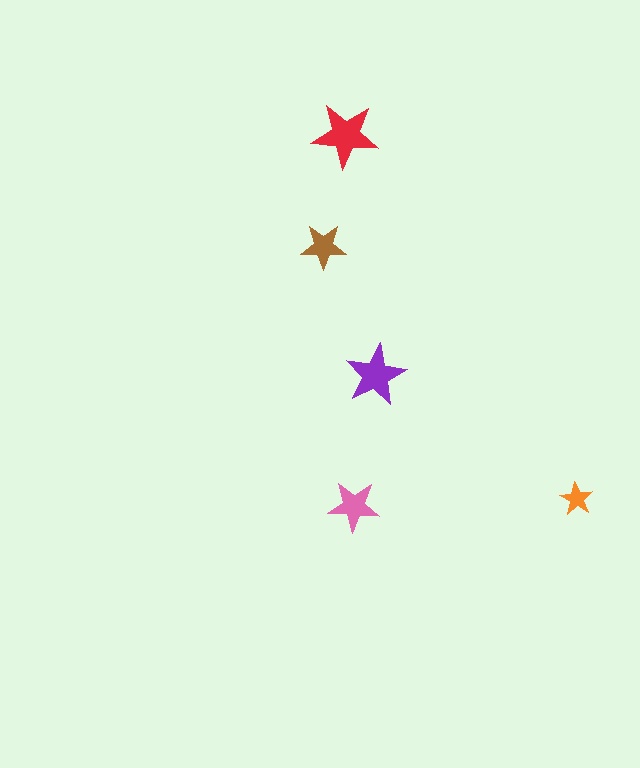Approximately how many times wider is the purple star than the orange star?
About 2 times wider.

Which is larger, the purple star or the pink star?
The purple one.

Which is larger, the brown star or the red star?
The red one.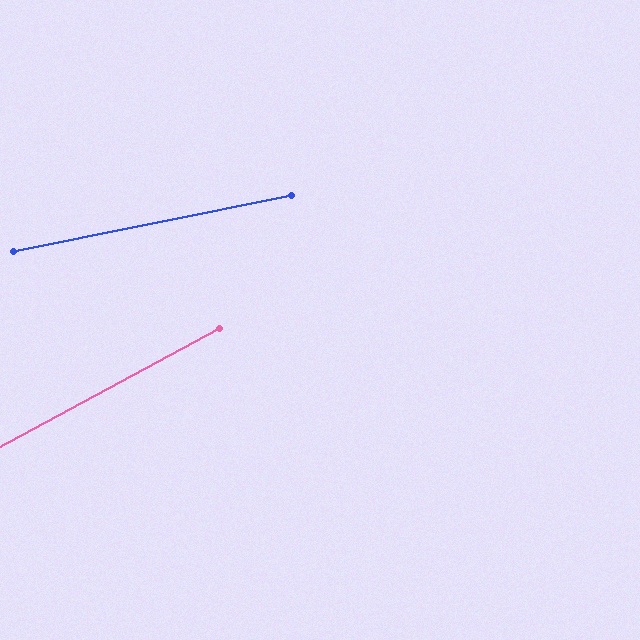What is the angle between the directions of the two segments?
Approximately 17 degrees.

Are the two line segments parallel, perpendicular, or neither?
Neither parallel nor perpendicular — they differ by about 17°.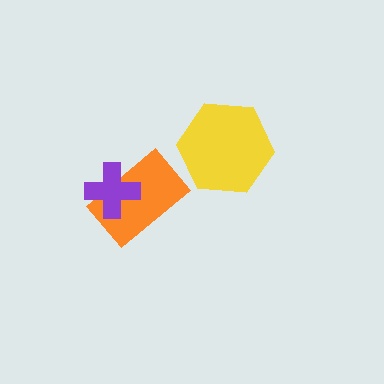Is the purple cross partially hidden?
No, no other shape covers it.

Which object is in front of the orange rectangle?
The purple cross is in front of the orange rectangle.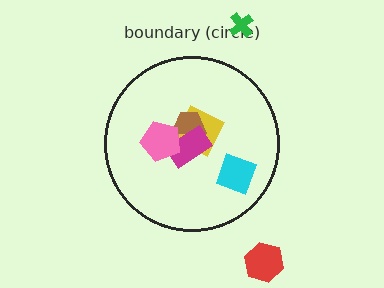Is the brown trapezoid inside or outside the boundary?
Inside.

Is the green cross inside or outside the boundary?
Outside.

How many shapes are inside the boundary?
5 inside, 2 outside.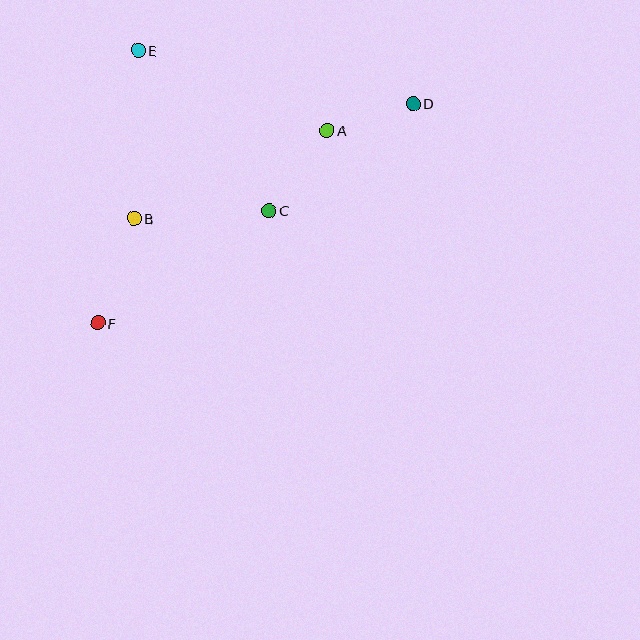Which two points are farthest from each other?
Points D and F are farthest from each other.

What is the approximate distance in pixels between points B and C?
The distance between B and C is approximately 135 pixels.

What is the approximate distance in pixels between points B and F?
The distance between B and F is approximately 111 pixels.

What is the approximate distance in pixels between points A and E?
The distance between A and E is approximately 205 pixels.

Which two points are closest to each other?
Points A and D are closest to each other.